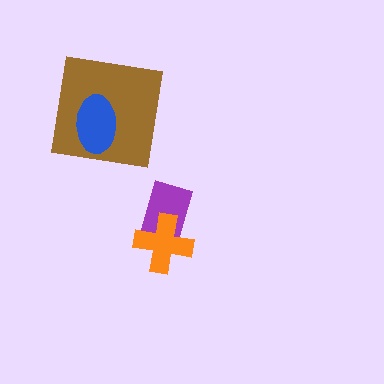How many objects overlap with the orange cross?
1 object overlaps with the orange cross.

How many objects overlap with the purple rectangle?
1 object overlaps with the purple rectangle.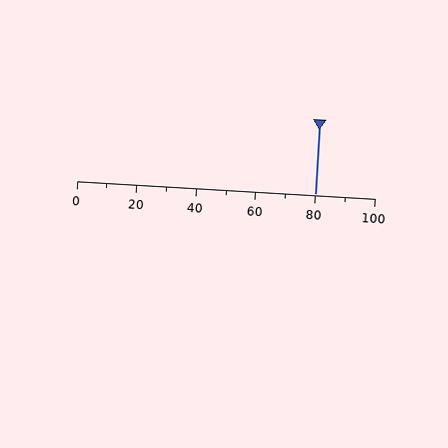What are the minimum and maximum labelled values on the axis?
The axis runs from 0 to 100.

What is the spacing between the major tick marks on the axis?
The major ticks are spaced 20 apart.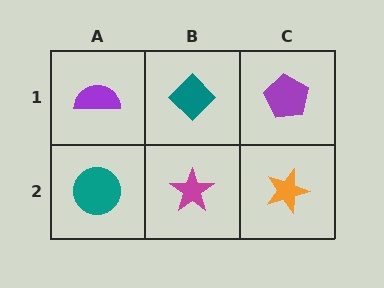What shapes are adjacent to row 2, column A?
A purple semicircle (row 1, column A), a magenta star (row 2, column B).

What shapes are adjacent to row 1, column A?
A teal circle (row 2, column A), a teal diamond (row 1, column B).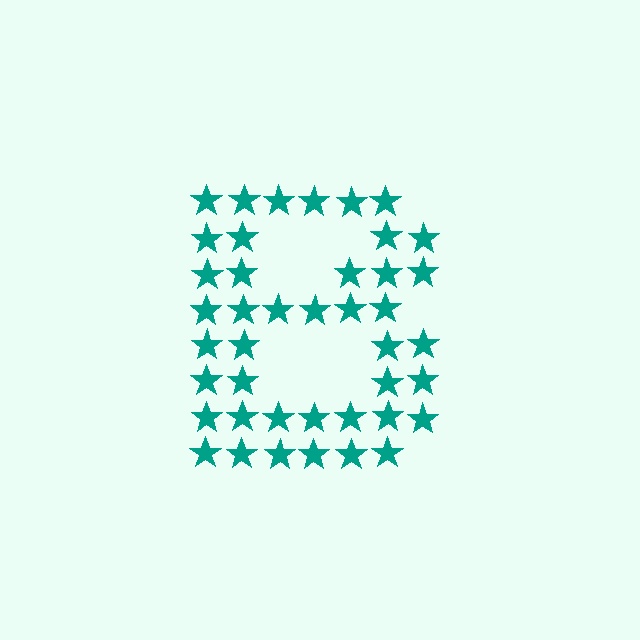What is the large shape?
The large shape is the letter B.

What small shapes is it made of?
It is made of small stars.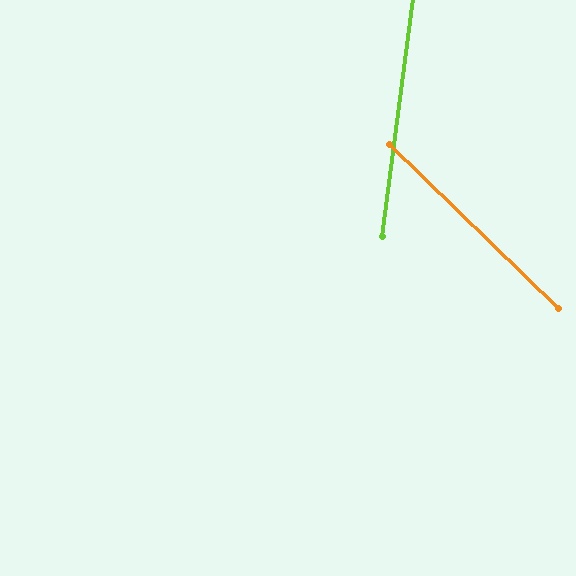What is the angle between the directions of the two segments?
Approximately 53 degrees.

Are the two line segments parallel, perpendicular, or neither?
Neither parallel nor perpendicular — they differ by about 53°.